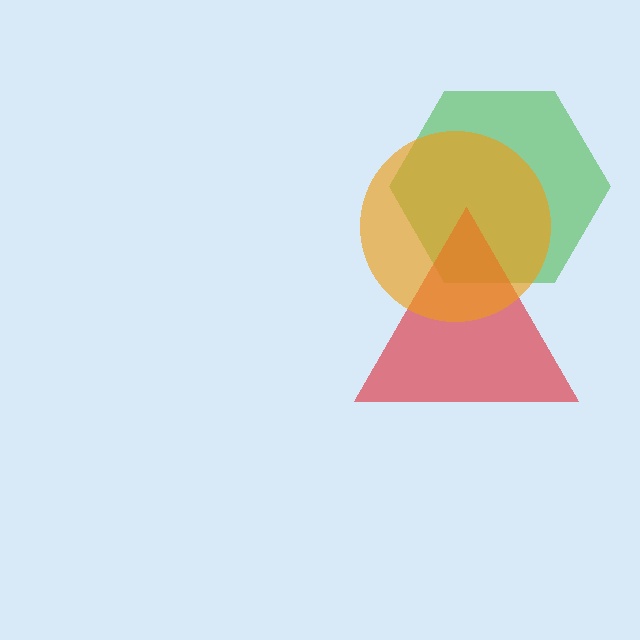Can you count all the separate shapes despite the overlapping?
Yes, there are 3 separate shapes.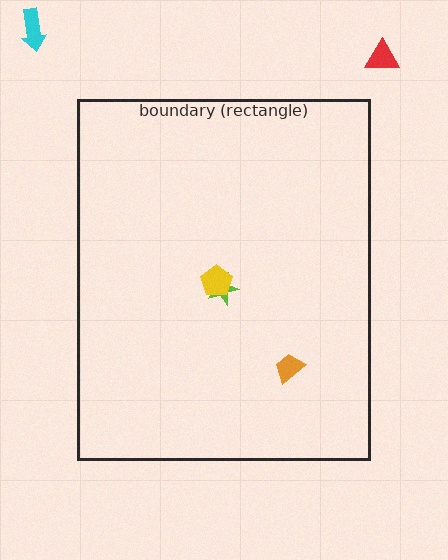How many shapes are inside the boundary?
3 inside, 2 outside.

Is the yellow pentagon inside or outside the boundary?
Inside.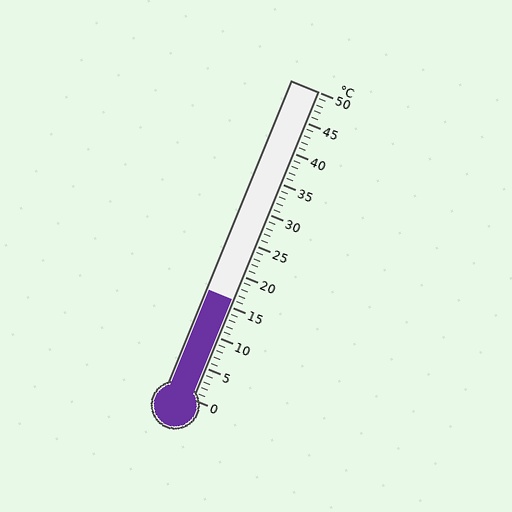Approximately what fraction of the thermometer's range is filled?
The thermometer is filled to approximately 30% of its range.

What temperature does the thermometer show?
The thermometer shows approximately 16°C.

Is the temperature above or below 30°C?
The temperature is below 30°C.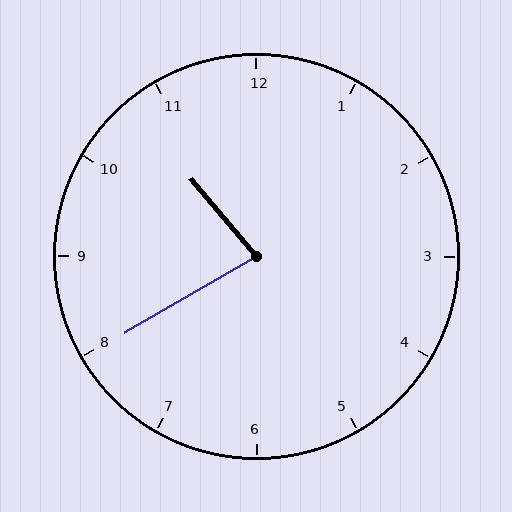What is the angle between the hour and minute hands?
Approximately 80 degrees.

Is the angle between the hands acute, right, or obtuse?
It is acute.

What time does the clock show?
10:40.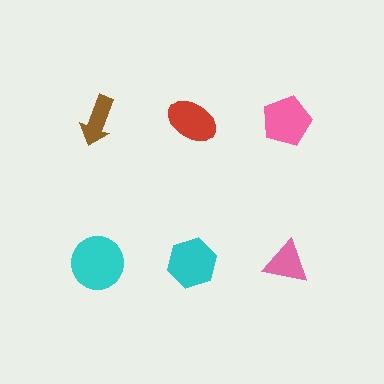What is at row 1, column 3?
A pink pentagon.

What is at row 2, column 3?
A pink triangle.